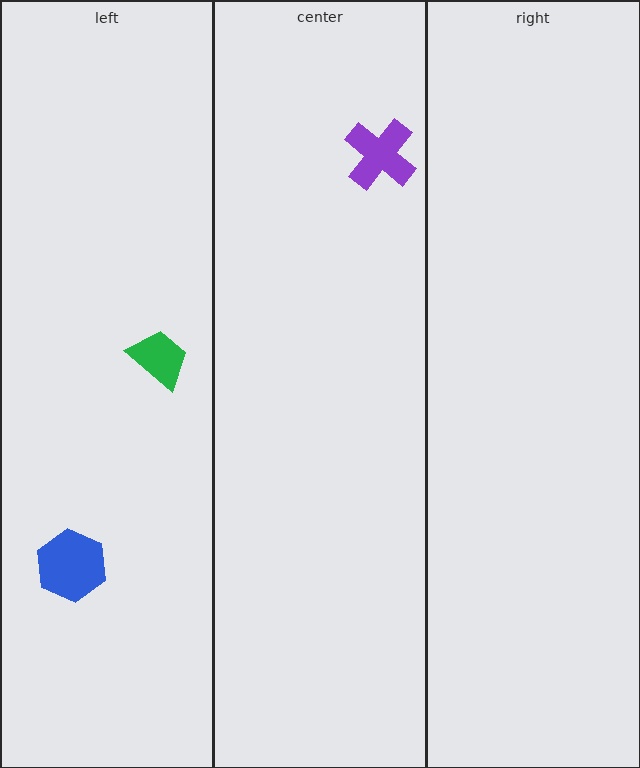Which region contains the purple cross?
The center region.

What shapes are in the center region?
The purple cross.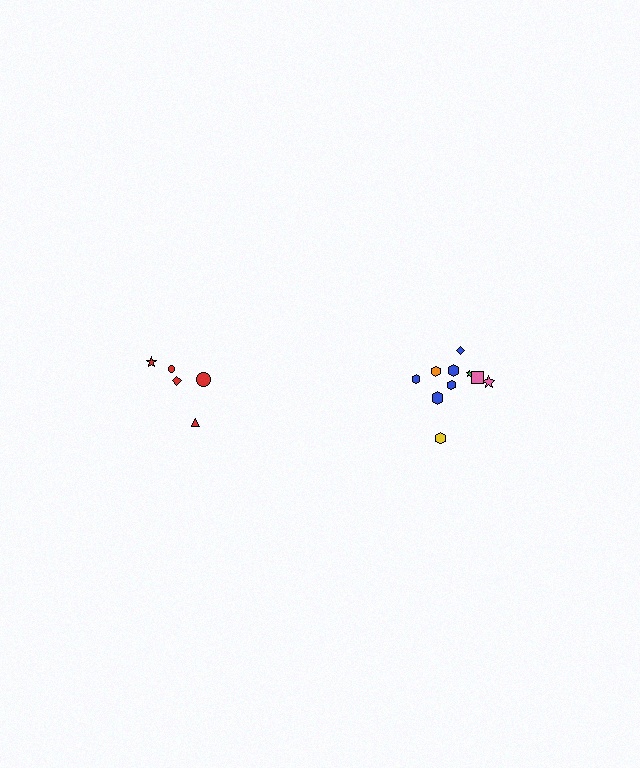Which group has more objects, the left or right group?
The right group.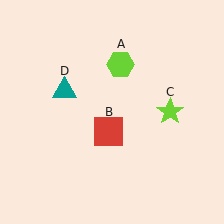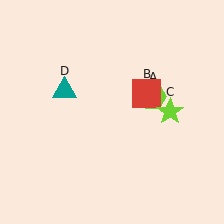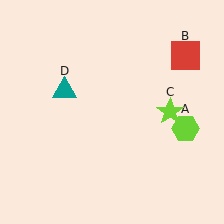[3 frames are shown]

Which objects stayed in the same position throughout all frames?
Lime star (object C) and teal triangle (object D) remained stationary.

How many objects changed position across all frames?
2 objects changed position: lime hexagon (object A), red square (object B).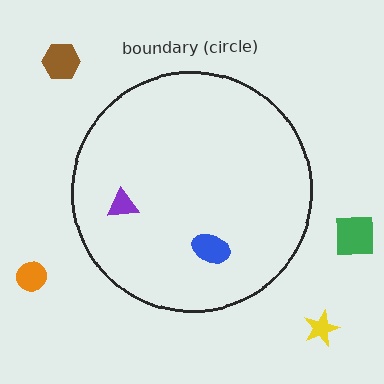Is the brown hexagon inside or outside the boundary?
Outside.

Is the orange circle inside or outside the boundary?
Outside.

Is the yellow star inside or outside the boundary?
Outside.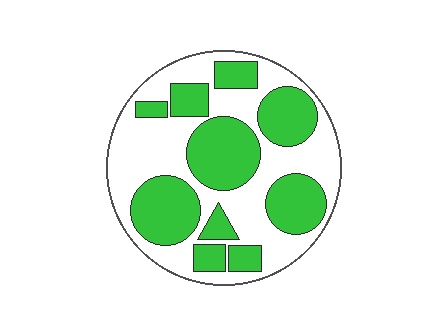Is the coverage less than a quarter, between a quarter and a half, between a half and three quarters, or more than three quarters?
Between a quarter and a half.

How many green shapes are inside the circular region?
10.